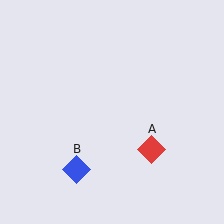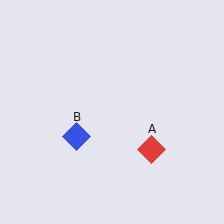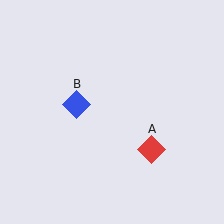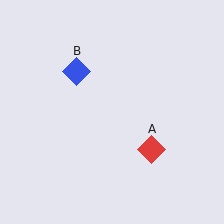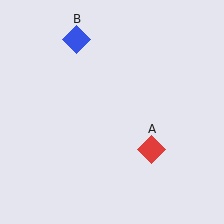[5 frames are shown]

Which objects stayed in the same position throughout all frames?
Red diamond (object A) remained stationary.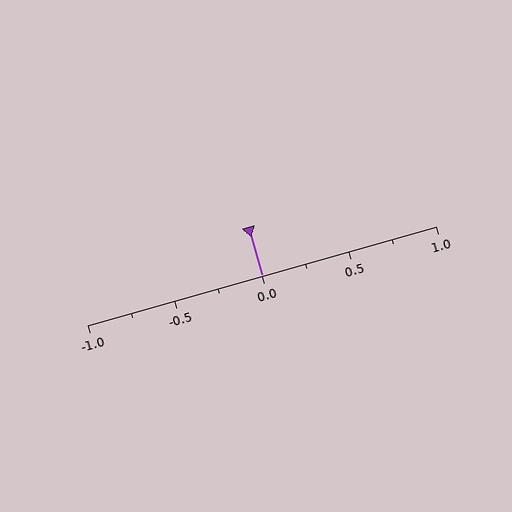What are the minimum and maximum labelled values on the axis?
The axis runs from -1.0 to 1.0.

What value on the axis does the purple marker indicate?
The marker indicates approximately 0.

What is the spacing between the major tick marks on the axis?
The major ticks are spaced 0.5 apart.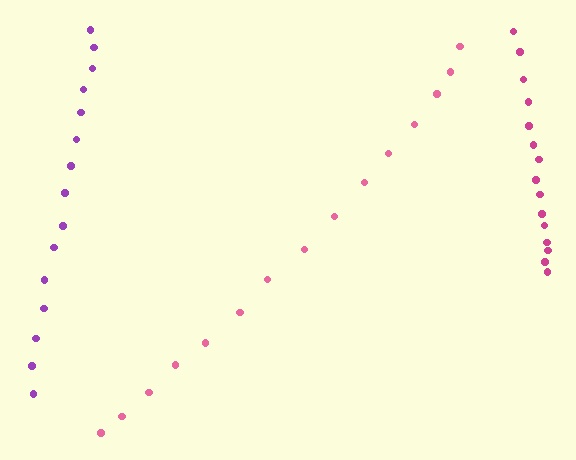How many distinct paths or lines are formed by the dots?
There are 3 distinct paths.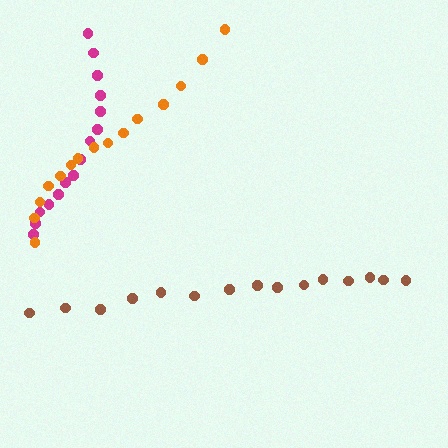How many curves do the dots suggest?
There are 3 distinct paths.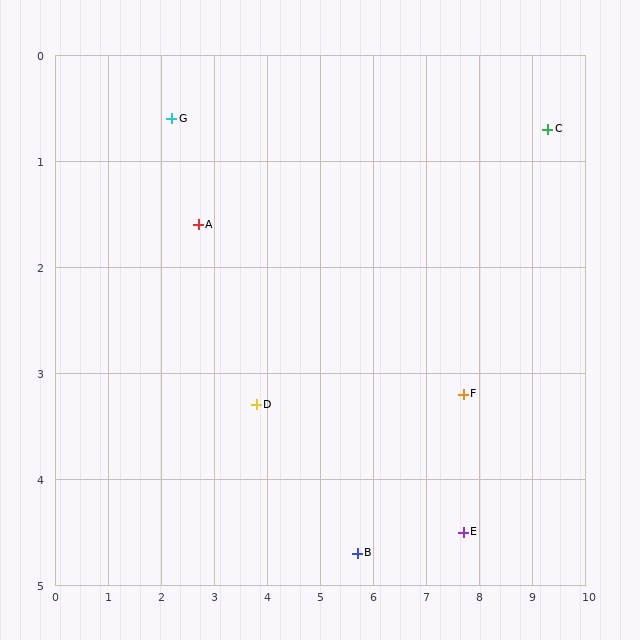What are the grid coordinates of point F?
Point F is at approximately (7.7, 3.2).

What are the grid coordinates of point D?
Point D is at approximately (3.8, 3.3).